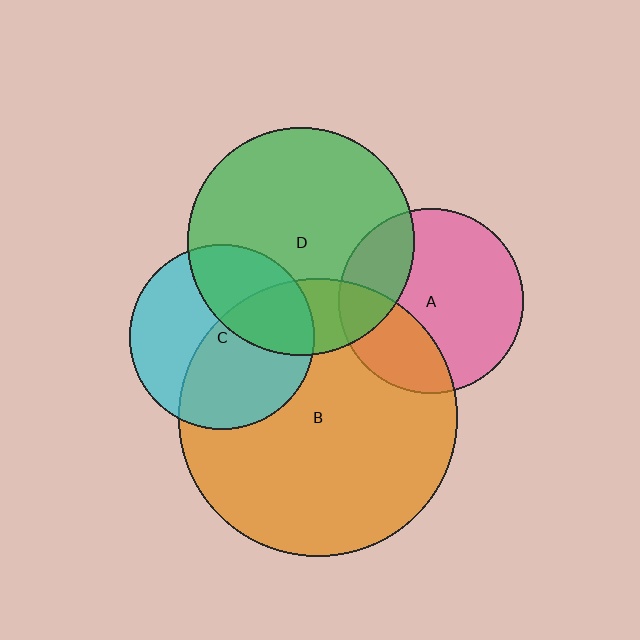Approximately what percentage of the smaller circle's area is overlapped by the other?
Approximately 35%.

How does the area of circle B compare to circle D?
Approximately 1.5 times.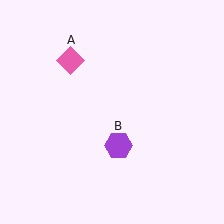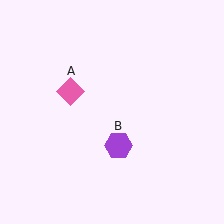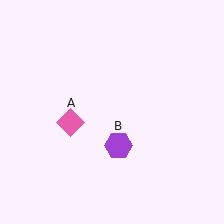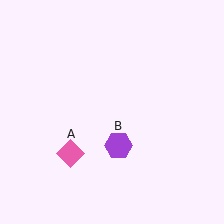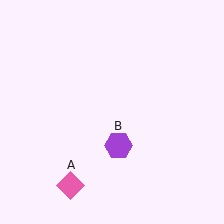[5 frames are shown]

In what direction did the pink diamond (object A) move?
The pink diamond (object A) moved down.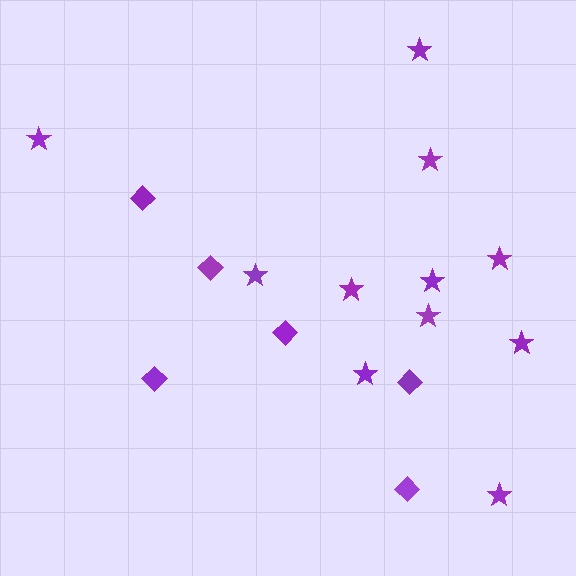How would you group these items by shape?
There are 2 groups: one group of diamonds (6) and one group of stars (11).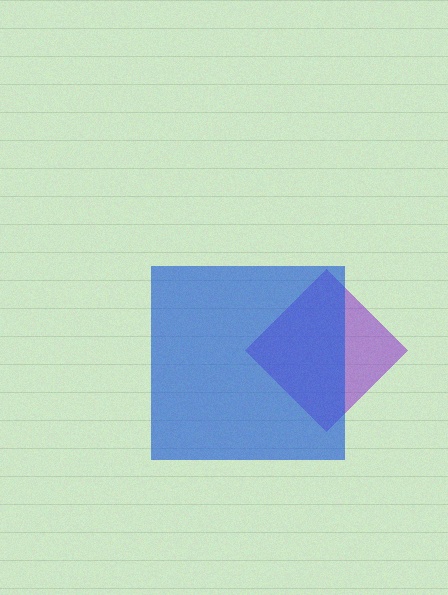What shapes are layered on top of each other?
The layered shapes are: a purple diamond, a blue square.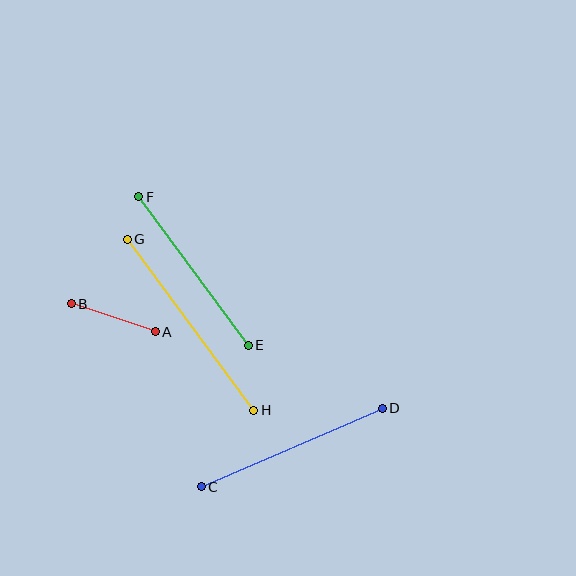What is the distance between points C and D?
The distance is approximately 197 pixels.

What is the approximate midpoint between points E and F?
The midpoint is at approximately (193, 271) pixels.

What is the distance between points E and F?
The distance is approximately 184 pixels.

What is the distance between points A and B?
The distance is approximately 89 pixels.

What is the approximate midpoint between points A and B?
The midpoint is at approximately (113, 318) pixels.